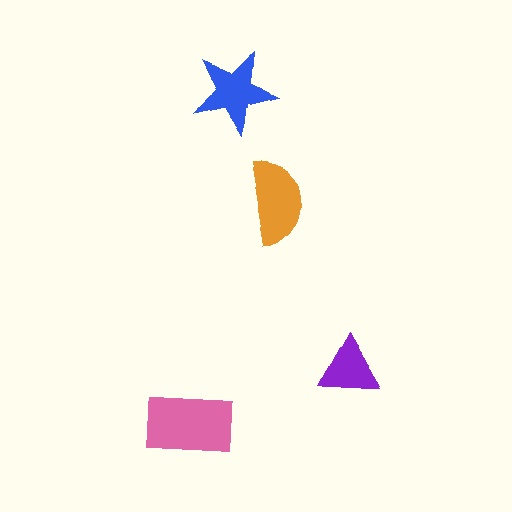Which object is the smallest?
The purple triangle.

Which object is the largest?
The pink rectangle.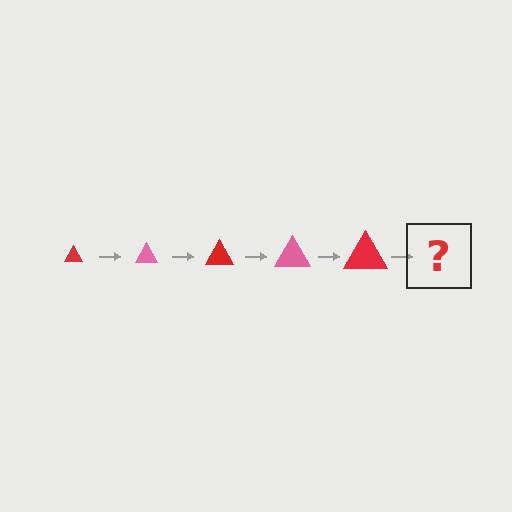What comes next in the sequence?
The next element should be a pink triangle, larger than the previous one.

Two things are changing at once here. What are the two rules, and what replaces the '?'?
The two rules are that the triangle grows larger each step and the color cycles through red and pink. The '?' should be a pink triangle, larger than the previous one.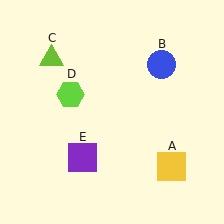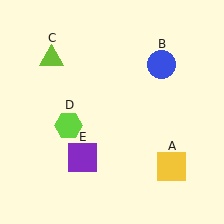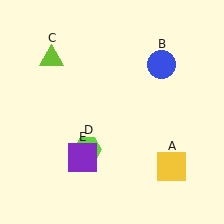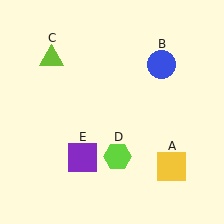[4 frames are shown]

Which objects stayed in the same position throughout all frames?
Yellow square (object A) and blue circle (object B) and lime triangle (object C) and purple square (object E) remained stationary.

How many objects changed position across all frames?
1 object changed position: lime hexagon (object D).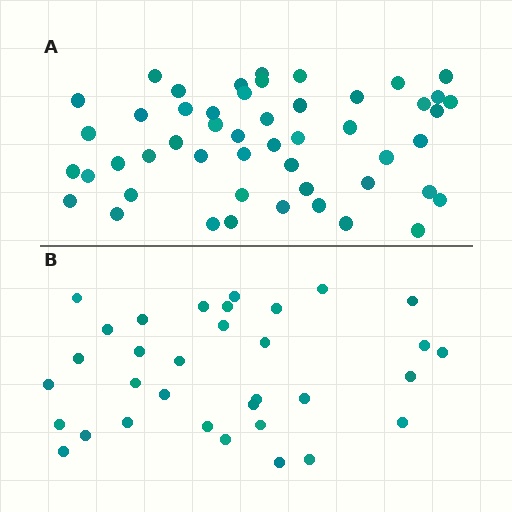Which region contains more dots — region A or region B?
Region A (the top region) has more dots.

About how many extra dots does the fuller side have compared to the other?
Region A has approximately 15 more dots than region B.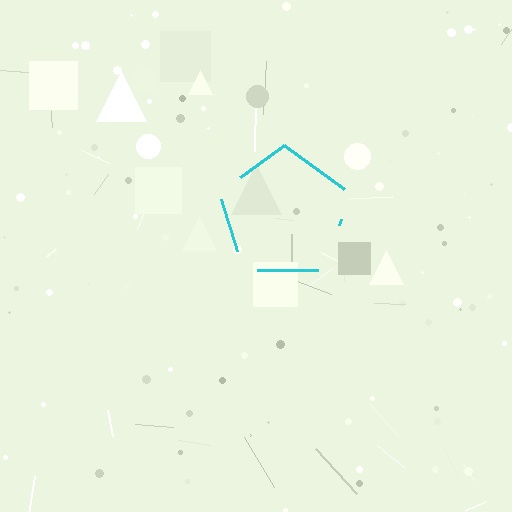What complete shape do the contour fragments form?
The contour fragments form a pentagon.